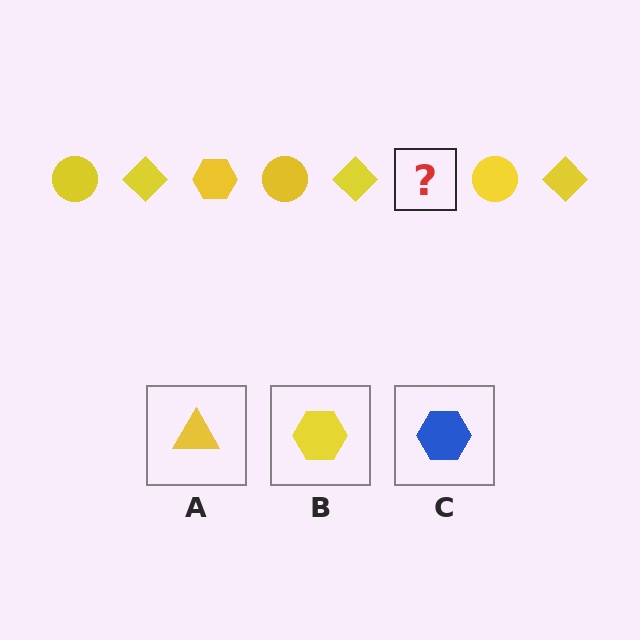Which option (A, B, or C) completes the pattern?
B.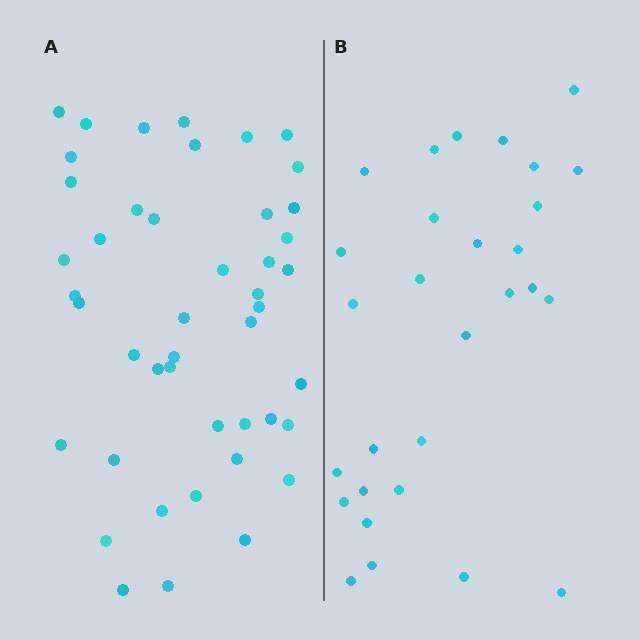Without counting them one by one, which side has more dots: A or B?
Region A (the left region) has more dots.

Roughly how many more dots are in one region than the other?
Region A has approximately 15 more dots than region B.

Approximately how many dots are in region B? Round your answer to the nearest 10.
About 30 dots. (The exact count is 29, which rounds to 30.)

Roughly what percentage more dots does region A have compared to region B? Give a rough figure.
About 55% more.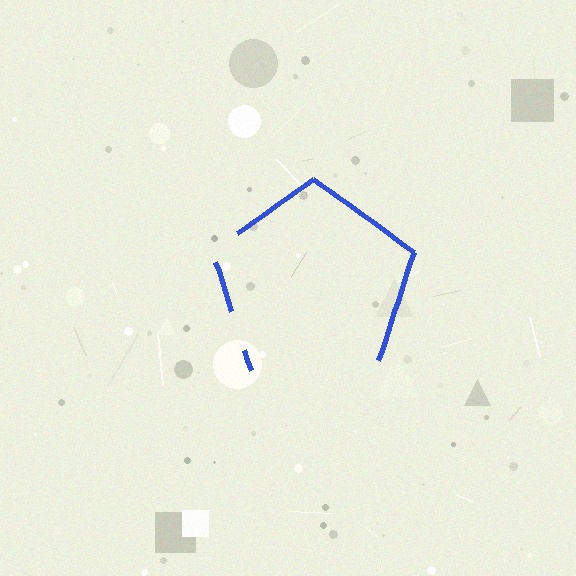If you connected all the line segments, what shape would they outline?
They would outline a pentagon.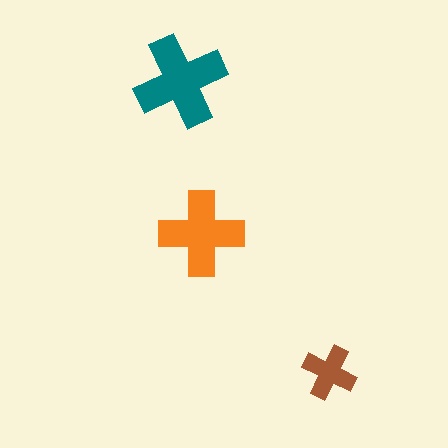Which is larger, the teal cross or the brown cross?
The teal one.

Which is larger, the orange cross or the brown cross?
The orange one.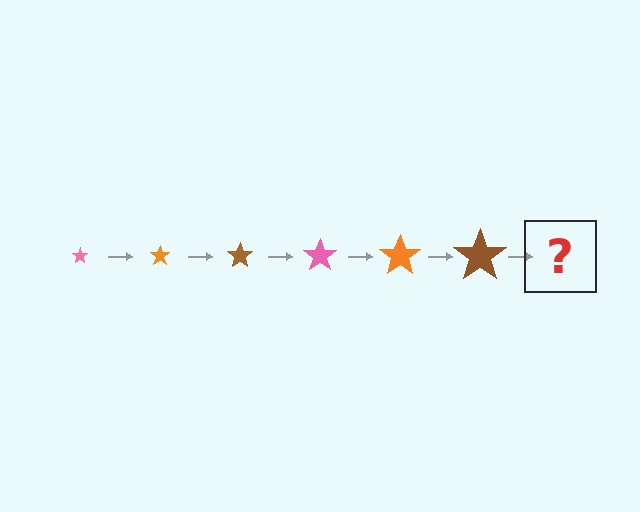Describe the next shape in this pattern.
It should be a pink star, larger than the previous one.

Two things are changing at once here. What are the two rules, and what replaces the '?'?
The two rules are that the star grows larger each step and the color cycles through pink, orange, and brown. The '?' should be a pink star, larger than the previous one.